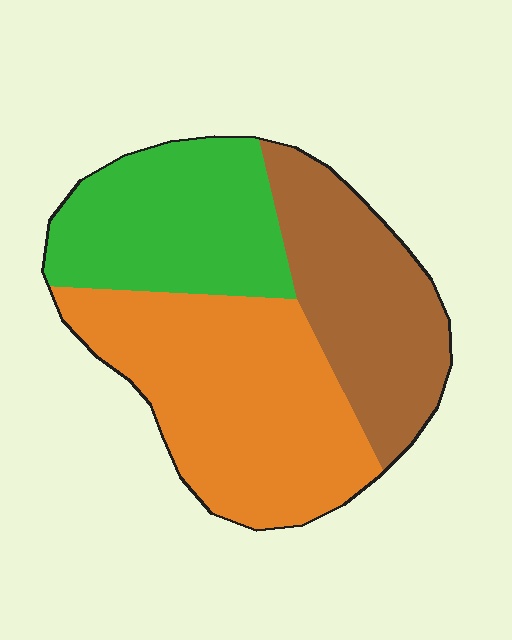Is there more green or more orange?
Orange.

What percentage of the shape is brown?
Brown covers about 30% of the shape.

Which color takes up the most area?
Orange, at roughly 45%.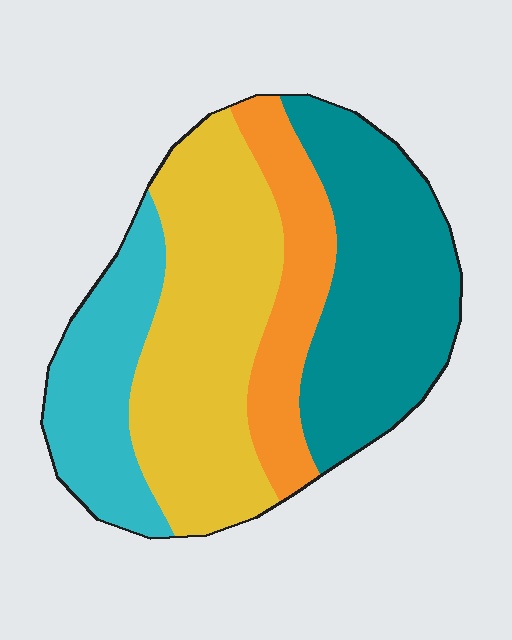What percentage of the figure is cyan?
Cyan covers around 20% of the figure.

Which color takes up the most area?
Yellow, at roughly 35%.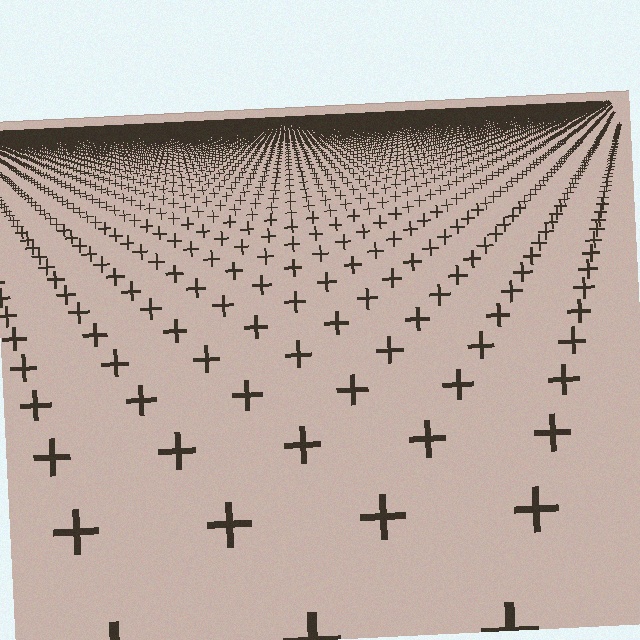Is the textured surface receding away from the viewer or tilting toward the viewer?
The surface is receding away from the viewer. Texture elements get smaller and denser toward the top.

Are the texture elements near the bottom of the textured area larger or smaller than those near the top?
Larger. Near the bottom, elements are closer to the viewer and appear at a bigger on-screen size.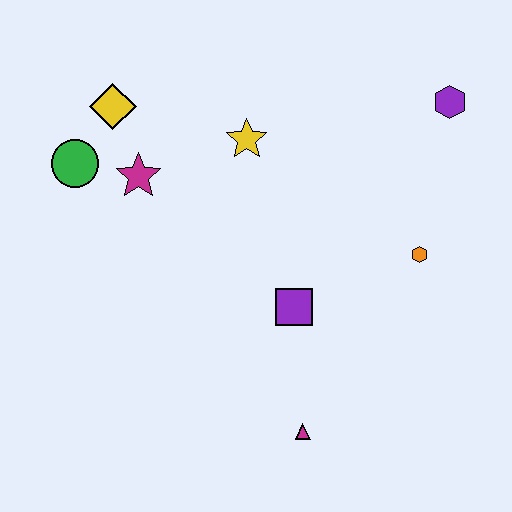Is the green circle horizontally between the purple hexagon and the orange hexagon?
No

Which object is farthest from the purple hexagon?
The green circle is farthest from the purple hexagon.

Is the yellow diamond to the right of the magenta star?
No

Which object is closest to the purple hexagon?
The orange hexagon is closest to the purple hexagon.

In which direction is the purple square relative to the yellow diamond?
The purple square is below the yellow diamond.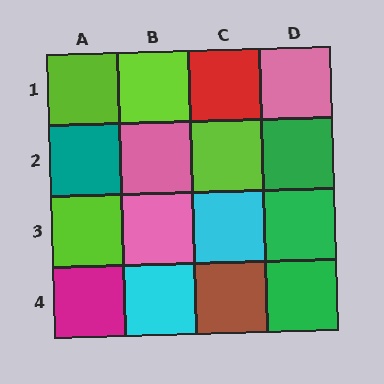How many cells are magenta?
1 cell is magenta.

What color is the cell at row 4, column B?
Cyan.